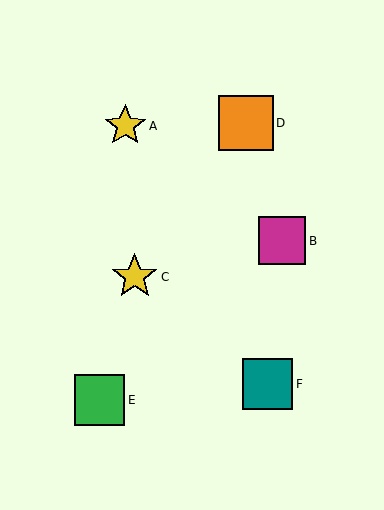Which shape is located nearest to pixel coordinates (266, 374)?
The teal square (labeled F) at (268, 384) is nearest to that location.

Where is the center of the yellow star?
The center of the yellow star is at (125, 126).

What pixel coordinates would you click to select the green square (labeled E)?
Click at (99, 400) to select the green square E.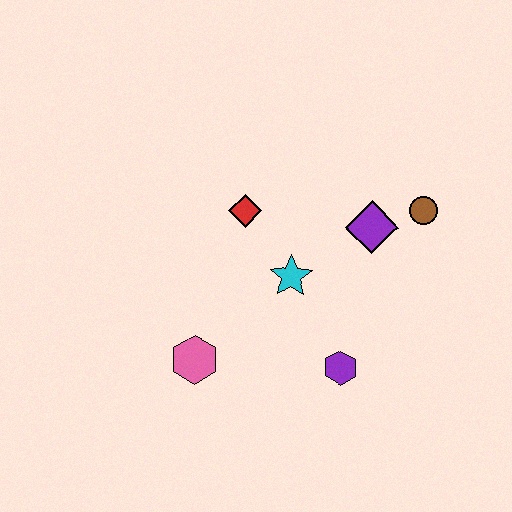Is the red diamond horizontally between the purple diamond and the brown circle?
No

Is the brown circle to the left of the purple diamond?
No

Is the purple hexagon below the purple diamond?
Yes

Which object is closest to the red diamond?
The cyan star is closest to the red diamond.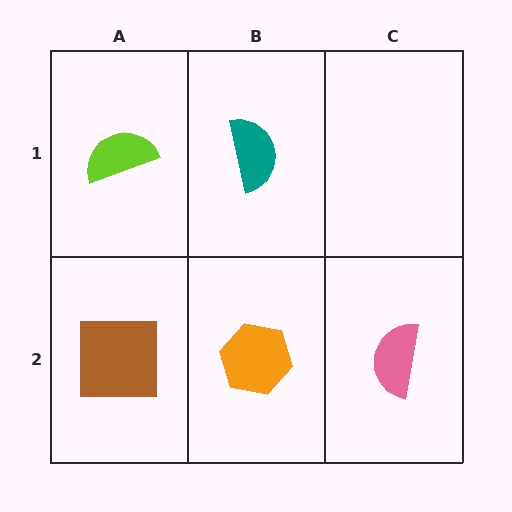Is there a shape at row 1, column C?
No, that cell is empty.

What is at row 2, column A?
A brown square.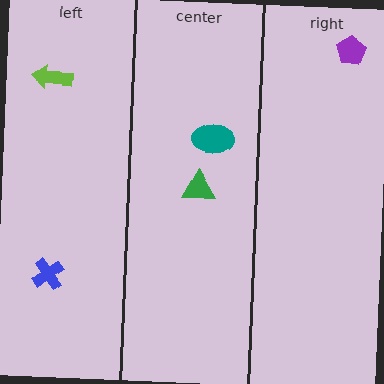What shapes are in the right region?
The purple pentagon.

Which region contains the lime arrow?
The left region.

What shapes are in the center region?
The green triangle, the teal ellipse.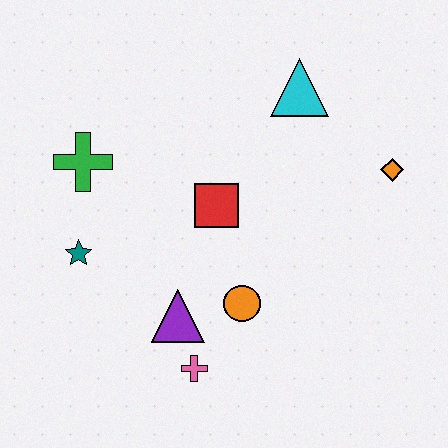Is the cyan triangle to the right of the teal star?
Yes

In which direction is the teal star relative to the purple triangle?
The teal star is to the left of the purple triangle.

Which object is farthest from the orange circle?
The cyan triangle is farthest from the orange circle.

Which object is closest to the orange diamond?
The cyan triangle is closest to the orange diamond.